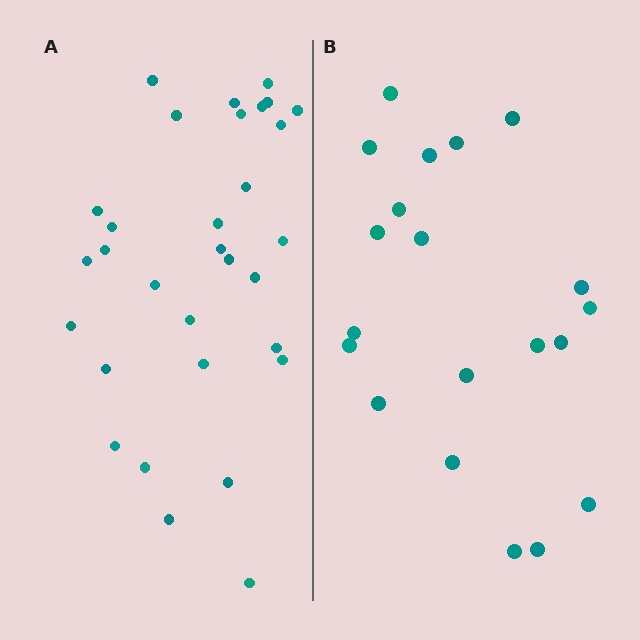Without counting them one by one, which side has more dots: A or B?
Region A (the left region) has more dots.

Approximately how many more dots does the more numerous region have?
Region A has roughly 12 or so more dots than region B.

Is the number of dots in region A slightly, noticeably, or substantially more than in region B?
Region A has substantially more. The ratio is roughly 1.6 to 1.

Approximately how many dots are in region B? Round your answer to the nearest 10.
About 20 dots.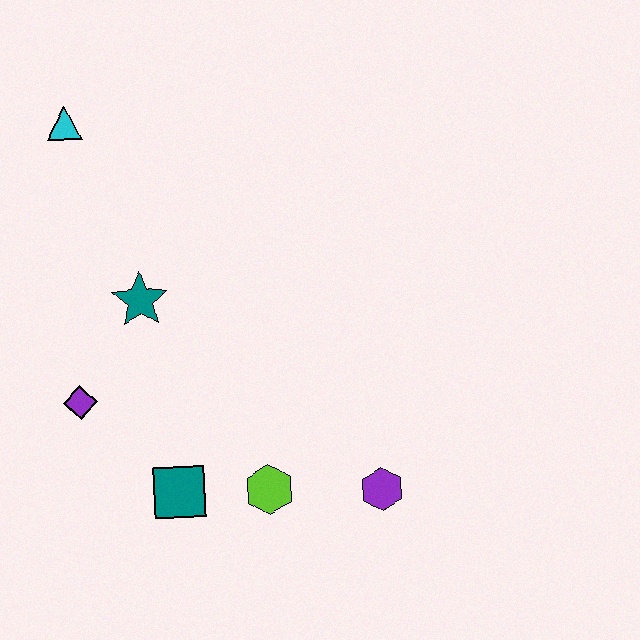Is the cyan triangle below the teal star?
No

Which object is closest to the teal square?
The lime hexagon is closest to the teal square.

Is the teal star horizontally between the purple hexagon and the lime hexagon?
No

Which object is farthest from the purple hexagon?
The cyan triangle is farthest from the purple hexagon.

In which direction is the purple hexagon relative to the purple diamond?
The purple hexagon is to the right of the purple diamond.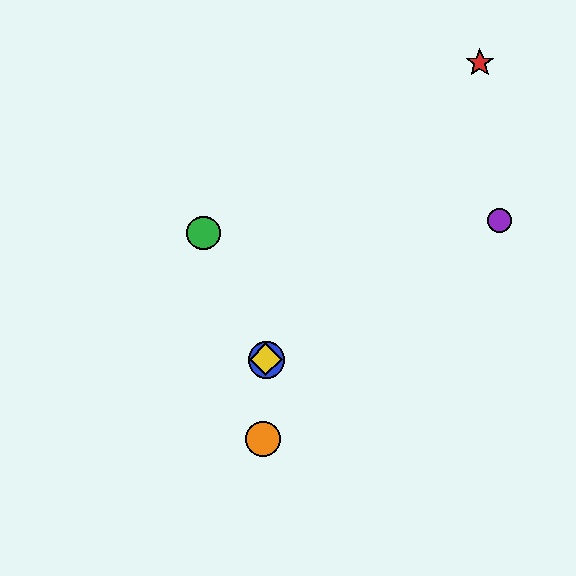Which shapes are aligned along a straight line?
The blue circle, the green circle, the yellow diamond are aligned along a straight line.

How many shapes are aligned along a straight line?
3 shapes (the blue circle, the green circle, the yellow diamond) are aligned along a straight line.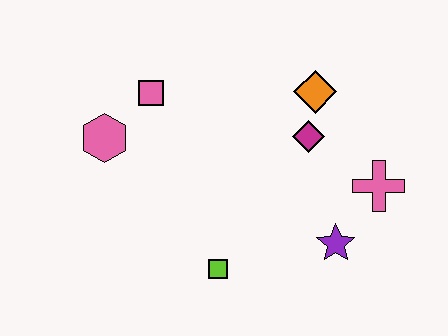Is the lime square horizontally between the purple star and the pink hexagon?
Yes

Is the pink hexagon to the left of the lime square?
Yes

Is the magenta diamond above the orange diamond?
No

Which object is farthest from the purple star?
The pink hexagon is farthest from the purple star.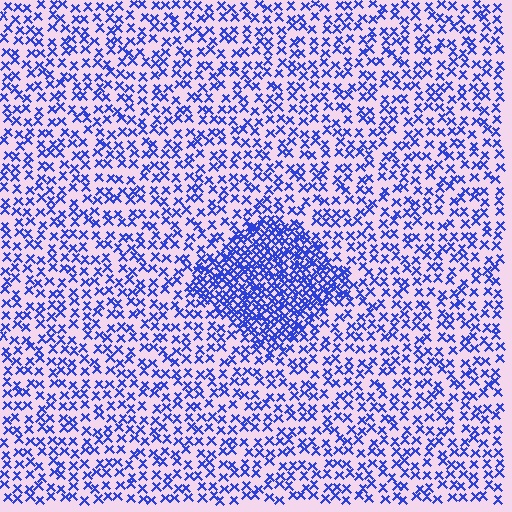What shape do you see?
I see a diamond.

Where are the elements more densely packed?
The elements are more densely packed inside the diamond boundary.